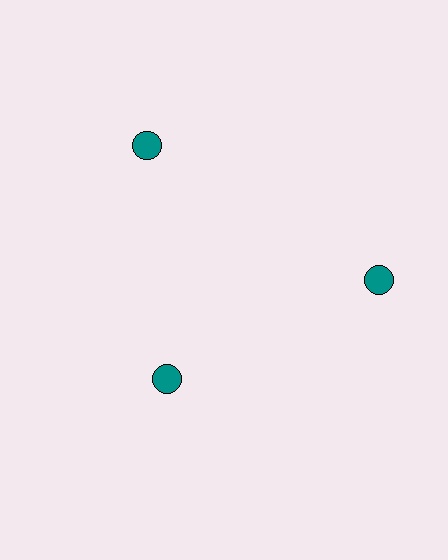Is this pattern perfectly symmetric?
No. The 3 teal circles are arranged in a ring, but one element near the 7 o'clock position is pulled inward toward the center, breaking the 3-fold rotational symmetry.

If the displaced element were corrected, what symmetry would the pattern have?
It would have 3-fold rotational symmetry — the pattern would map onto itself every 120 degrees.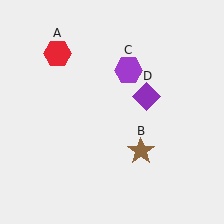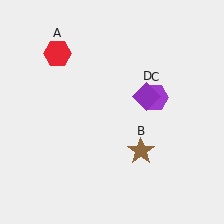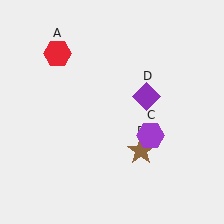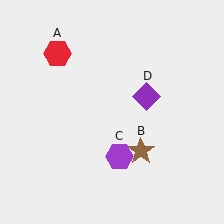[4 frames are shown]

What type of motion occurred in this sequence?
The purple hexagon (object C) rotated clockwise around the center of the scene.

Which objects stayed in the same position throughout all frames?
Red hexagon (object A) and brown star (object B) and purple diamond (object D) remained stationary.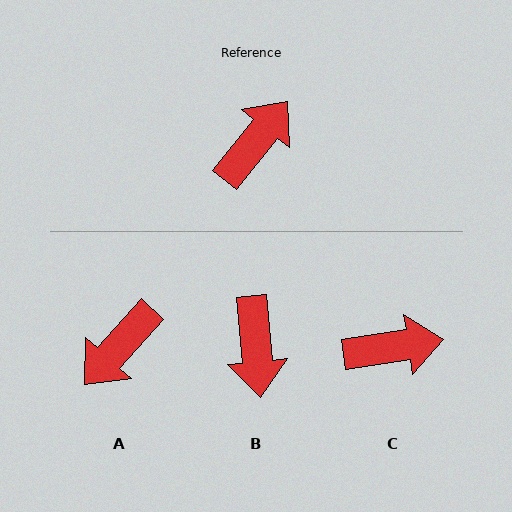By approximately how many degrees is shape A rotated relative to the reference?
Approximately 177 degrees counter-clockwise.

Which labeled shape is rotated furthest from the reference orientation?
A, about 177 degrees away.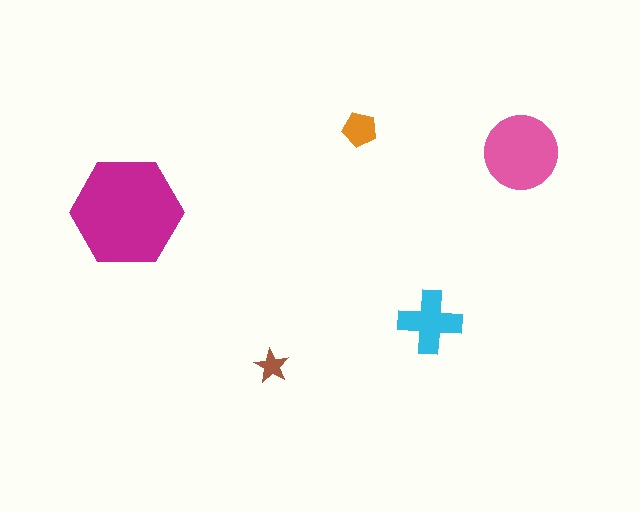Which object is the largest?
The magenta hexagon.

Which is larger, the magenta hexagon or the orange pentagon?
The magenta hexagon.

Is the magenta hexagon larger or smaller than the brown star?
Larger.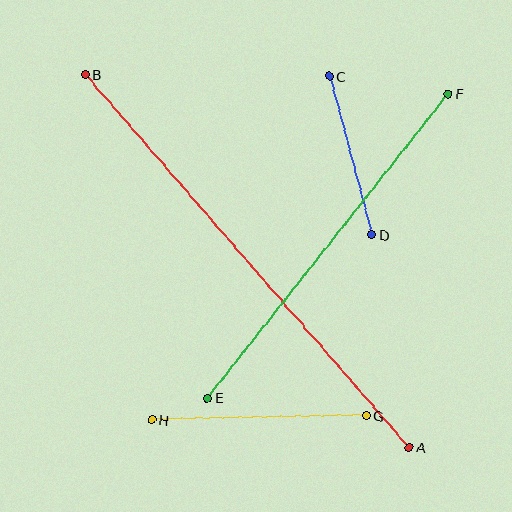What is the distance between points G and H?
The distance is approximately 215 pixels.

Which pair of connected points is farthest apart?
Points A and B are farthest apart.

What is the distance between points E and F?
The distance is approximately 388 pixels.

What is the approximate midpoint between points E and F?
The midpoint is at approximately (328, 246) pixels.